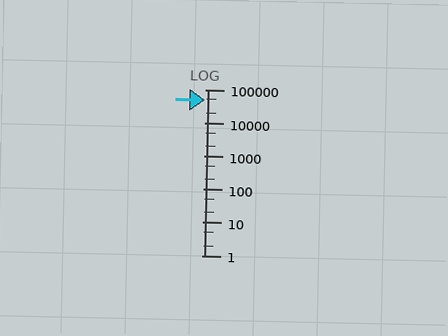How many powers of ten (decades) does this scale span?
The scale spans 5 decades, from 1 to 100000.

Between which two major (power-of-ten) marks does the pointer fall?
The pointer is between 10000 and 100000.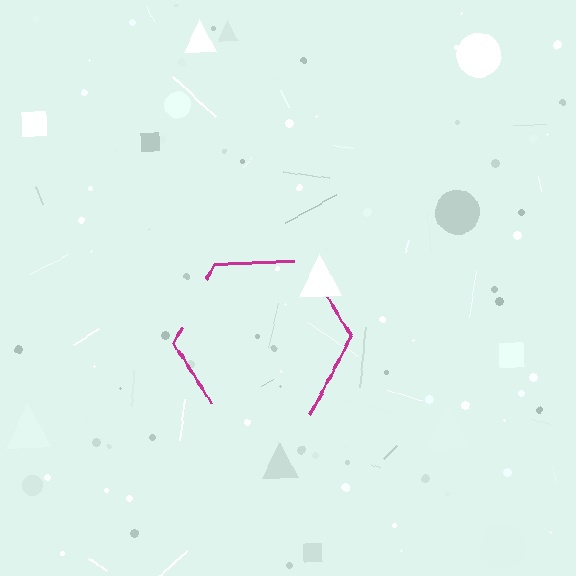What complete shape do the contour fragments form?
The contour fragments form a hexagon.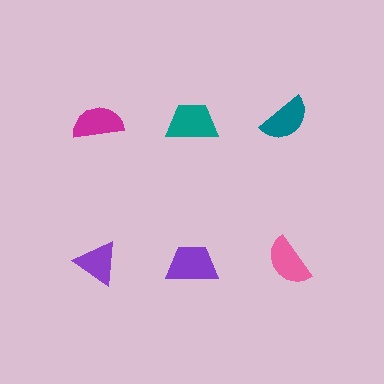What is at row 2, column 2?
A purple trapezoid.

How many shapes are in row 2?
3 shapes.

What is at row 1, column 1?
A magenta semicircle.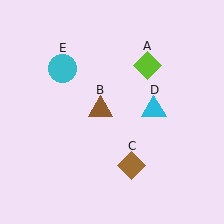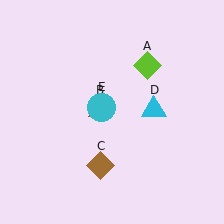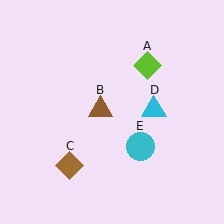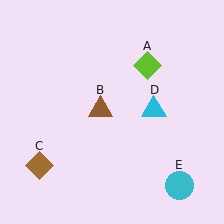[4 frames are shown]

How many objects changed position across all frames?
2 objects changed position: brown diamond (object C), cyan circle (object E).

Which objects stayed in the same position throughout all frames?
Lime diamond (object A) and brown triangle (object B) and cyan triangle (object D) remained stationary.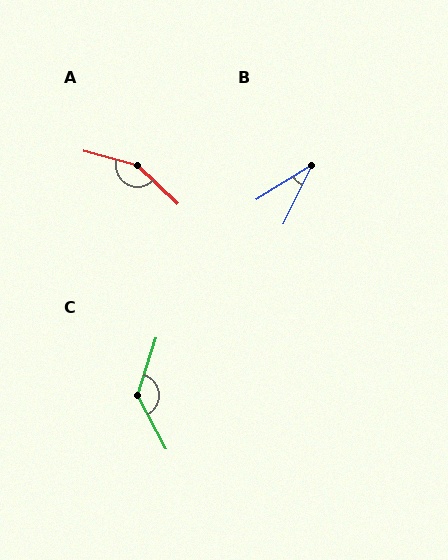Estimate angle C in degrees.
Approximately 134 degrees.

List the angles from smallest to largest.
B (32°), C (134°), A (151°).